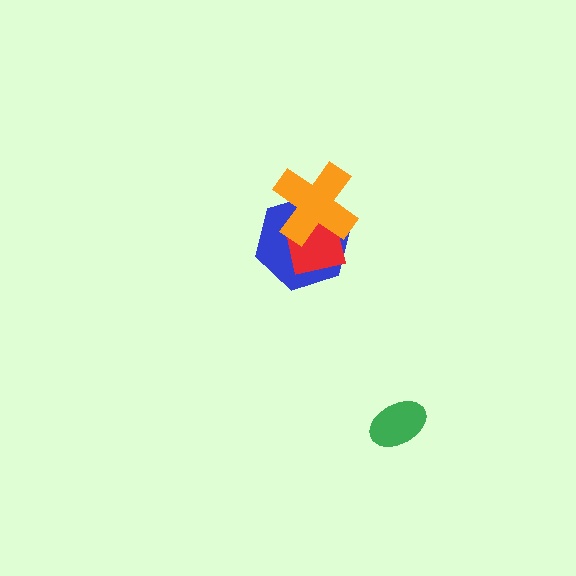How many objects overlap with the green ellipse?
0 objects overlap with the green ellipse.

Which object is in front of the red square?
The orange cross is in front of the red square.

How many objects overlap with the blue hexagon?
2 objects overlap with the blue hexagon.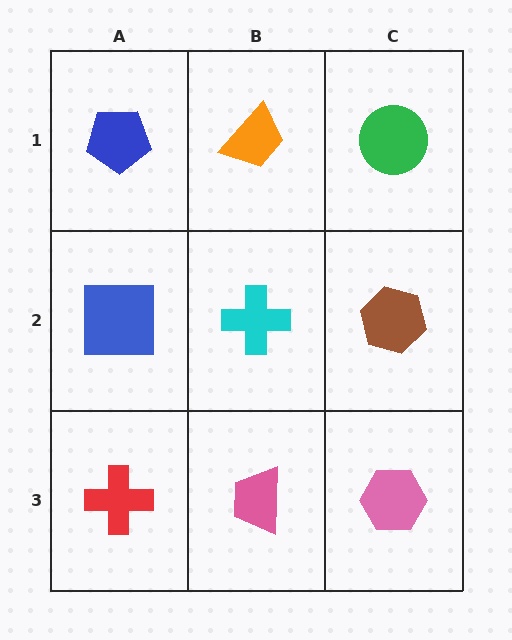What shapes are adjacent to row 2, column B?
An orange trapezoid (row 1, column B), a pink trapezoid (row 3, column B), a blue square (row 2, column A), a brown hexagon (row 2, column C).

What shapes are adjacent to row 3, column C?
A brown hexagon (row 2, column C), a pink trapezoid (row 3, column B).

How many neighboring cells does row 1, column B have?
3.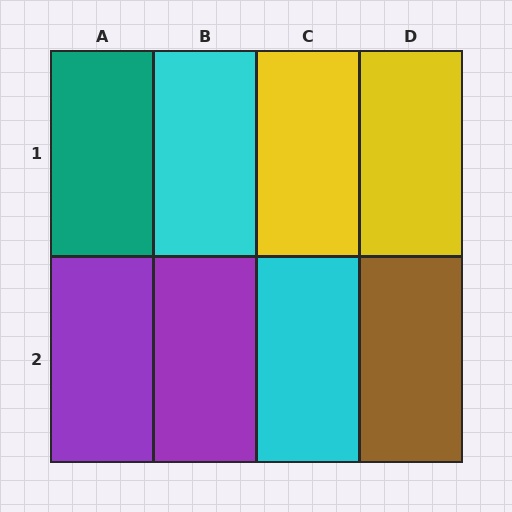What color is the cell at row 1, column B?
Cyan.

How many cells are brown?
1 cell is brown.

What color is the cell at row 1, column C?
Yellow.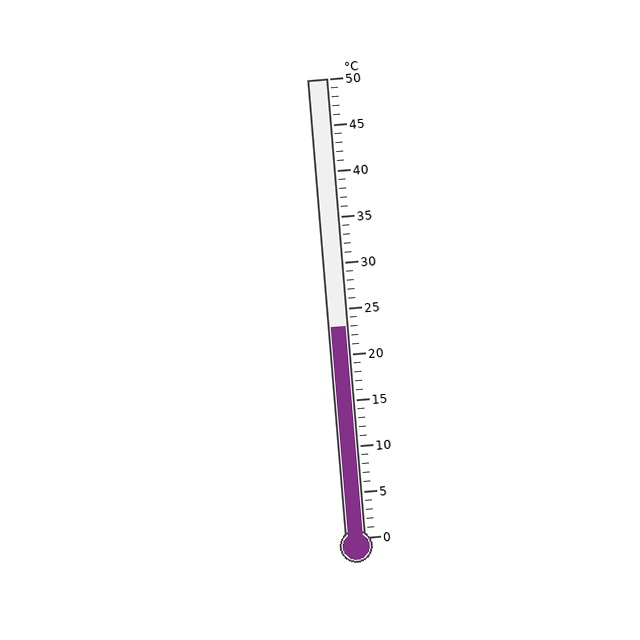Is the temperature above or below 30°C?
The temperature is below 30°C.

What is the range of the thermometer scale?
The thermometer scale ranges from 0°C to 50°C.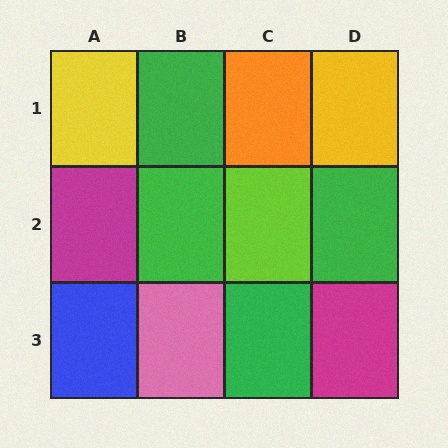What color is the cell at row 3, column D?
Magenta.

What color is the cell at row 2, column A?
Magenta.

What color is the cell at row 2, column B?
Green.